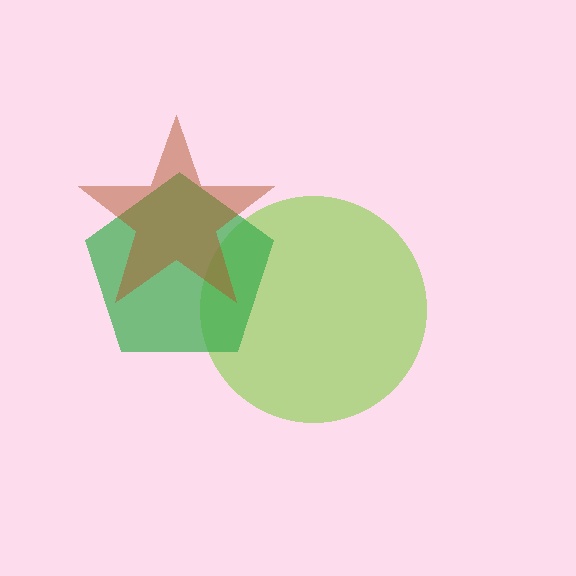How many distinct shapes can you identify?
There are 3 distinct shapes: a lime circle, a green pentagon, a brown star.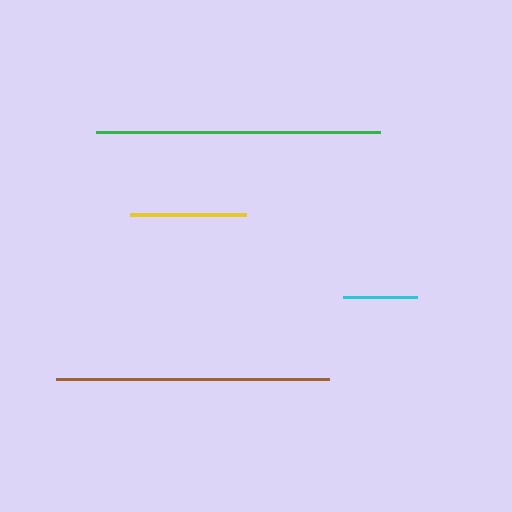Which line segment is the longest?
The green line is the longest at approximately 284 pixels.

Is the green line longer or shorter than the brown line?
The green line is longer than the brown line.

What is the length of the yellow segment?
The yellow segment is approximately 116 pixels long.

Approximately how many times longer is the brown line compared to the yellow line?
The brown line is approximately 2.4 times the length of the yellow line.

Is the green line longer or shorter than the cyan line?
The green line is longer than the cyan line.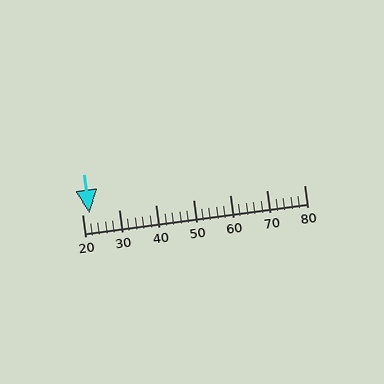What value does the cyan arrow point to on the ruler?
The cyan arrow points to approximately 22.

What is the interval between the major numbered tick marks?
The major tick marks are spaced 10 units apart.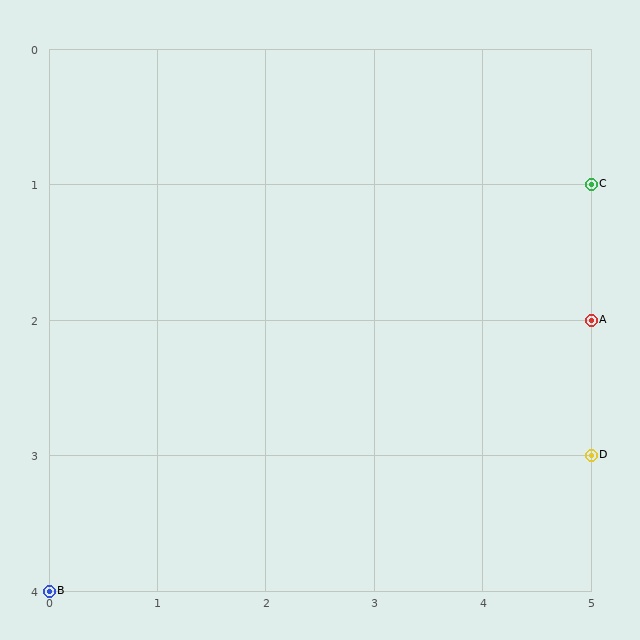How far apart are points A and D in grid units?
Points A and D are 1 row apart.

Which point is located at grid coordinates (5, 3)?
Point D is at (5, 3).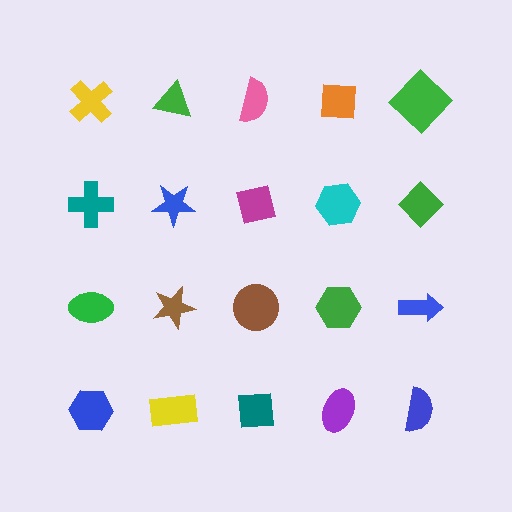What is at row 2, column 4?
A cyan hexagon.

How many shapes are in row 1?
5 shapes.